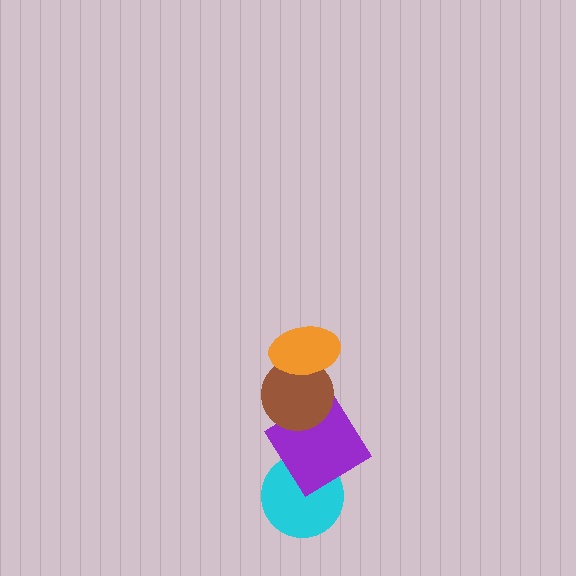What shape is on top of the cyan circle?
The purple diamond is on top of the cyan circle.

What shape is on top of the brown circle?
The orange ellipse is on top of the brown circle.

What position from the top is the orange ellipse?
The orange ellipse is 1st from the top.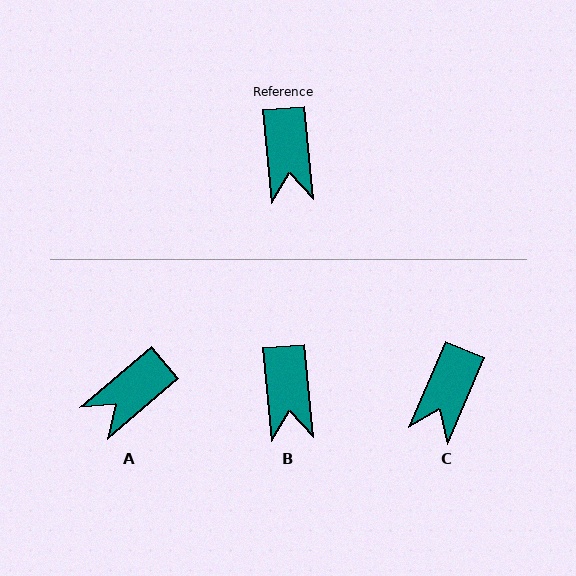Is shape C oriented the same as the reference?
No, it is off by about 29 degrees.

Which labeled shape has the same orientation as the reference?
B.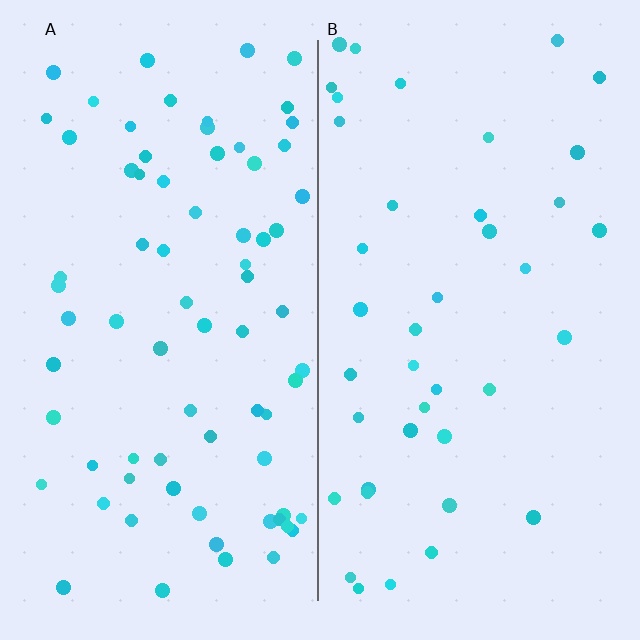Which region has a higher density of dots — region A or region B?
A (the left).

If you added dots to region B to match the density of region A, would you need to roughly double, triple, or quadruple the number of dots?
Approximately double.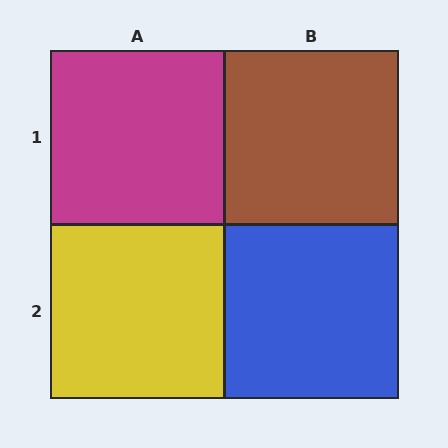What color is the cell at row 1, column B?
Brown.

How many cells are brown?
1 cell is brown.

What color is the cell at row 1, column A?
Magenta.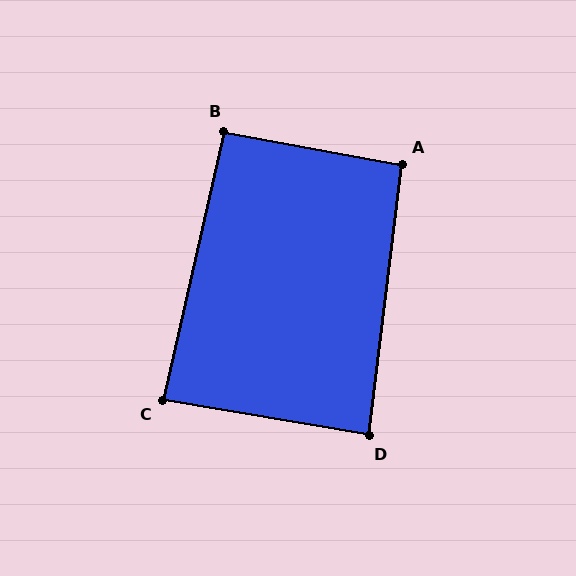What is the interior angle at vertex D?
Approximately 87 degrees (approximately right).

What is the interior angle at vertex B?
Approximately 93 degrees (approximately right).